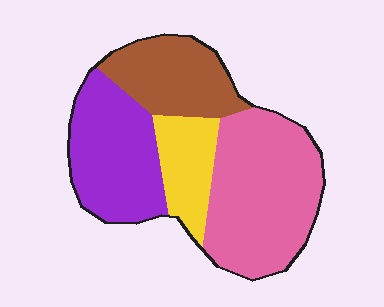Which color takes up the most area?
Pink, at roughly 40%.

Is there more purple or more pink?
Pink.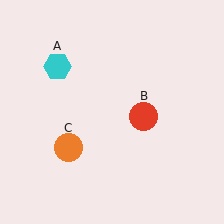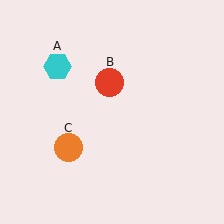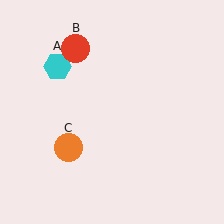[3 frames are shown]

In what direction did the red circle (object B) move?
The red circle (object B) moved up and to the left.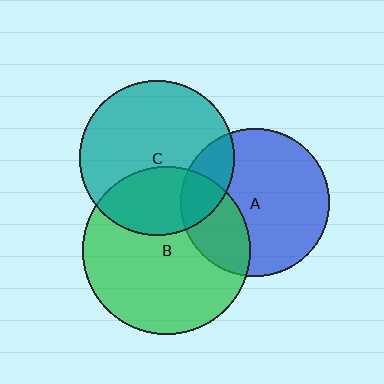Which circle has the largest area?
Circle B (green).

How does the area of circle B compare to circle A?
Approximately 1.3 times.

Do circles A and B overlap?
Yes.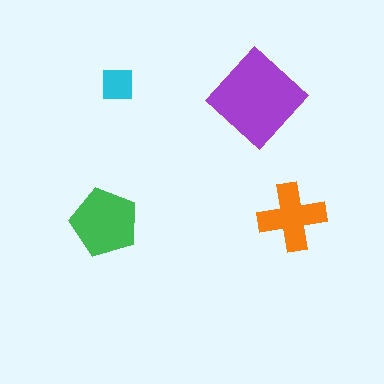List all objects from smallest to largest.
The cyan square, the orange cross, the green pentagon, the purple diamond.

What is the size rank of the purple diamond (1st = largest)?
1st.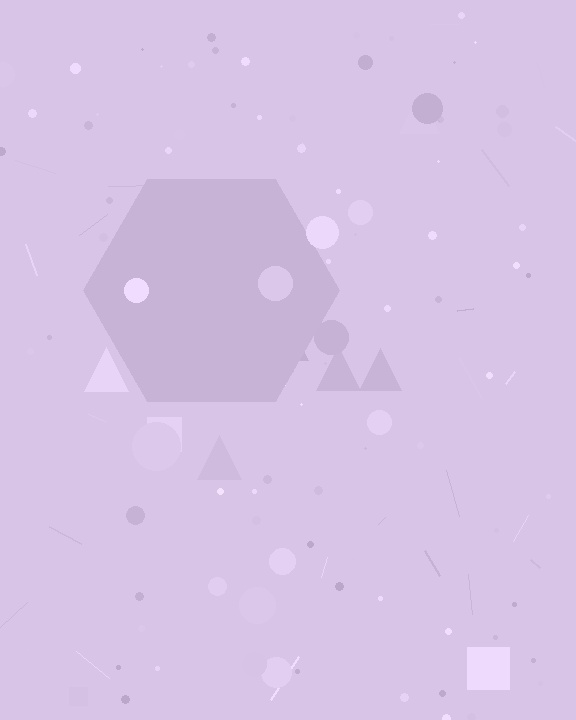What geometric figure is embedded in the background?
A hexagon is embedded in the background.